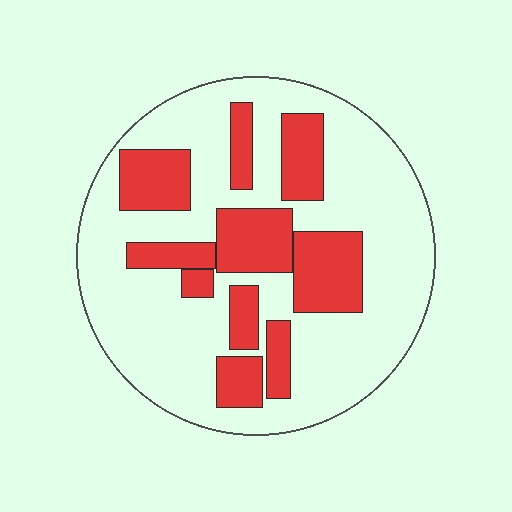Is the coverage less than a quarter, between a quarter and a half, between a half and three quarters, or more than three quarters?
Between a quarter and a half.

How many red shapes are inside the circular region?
10.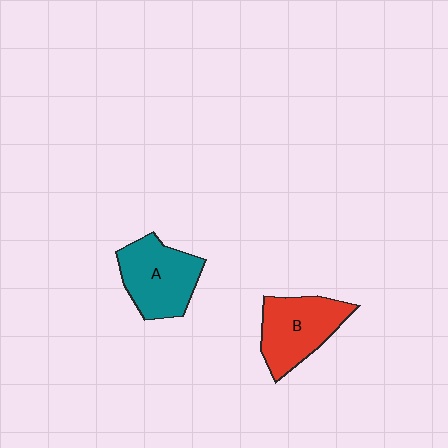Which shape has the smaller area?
Shape B (red).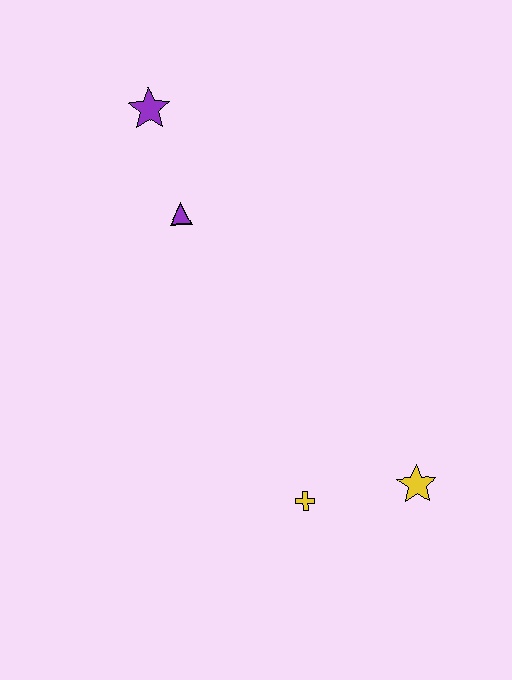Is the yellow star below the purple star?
Yes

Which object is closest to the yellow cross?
The yellow star is closest to the yellow cross.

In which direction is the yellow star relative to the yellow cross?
The yellow star is to the right of the yellow cross.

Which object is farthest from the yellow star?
The purple star is farthest from the yellow star.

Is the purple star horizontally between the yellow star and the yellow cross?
No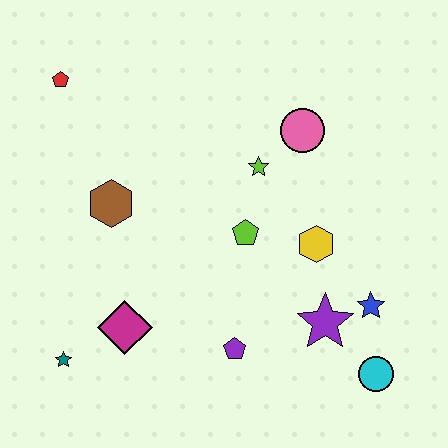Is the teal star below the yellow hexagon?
Yes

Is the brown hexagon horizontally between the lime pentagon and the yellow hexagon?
No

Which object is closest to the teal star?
The magenta diamond is closest to the teal star.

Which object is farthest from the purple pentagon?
The red pentagon is farthest from the purple pentagon.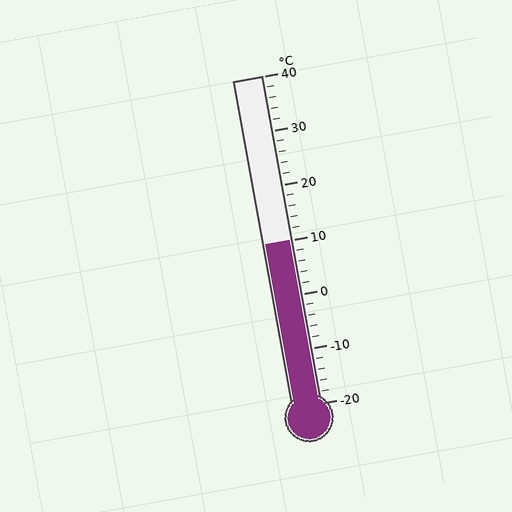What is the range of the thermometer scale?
The thermometer scale ranges from -20°C to 40°C.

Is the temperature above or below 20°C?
The temperature is below 20°C.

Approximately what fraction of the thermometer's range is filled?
The thermometer is filled to approximately 50% of its range.